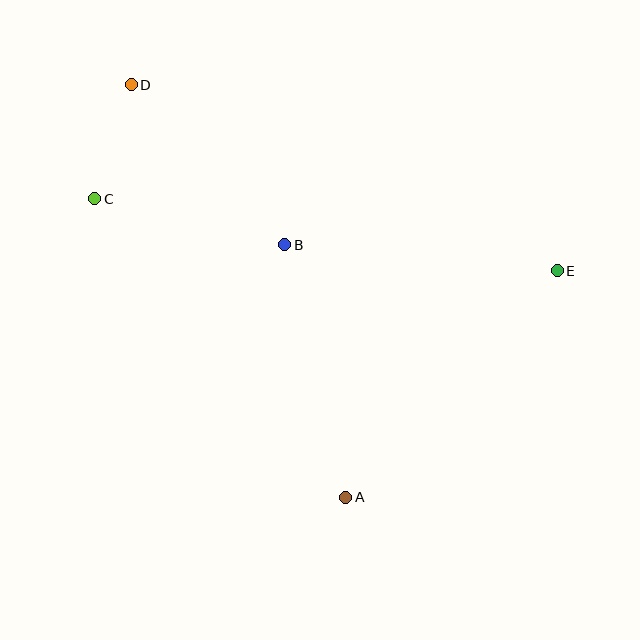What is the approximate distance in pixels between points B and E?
The distance between B and E is approximately 274 pixels.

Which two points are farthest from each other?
Points C and E are farthest from each other.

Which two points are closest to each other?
Points C and D are closest to each other.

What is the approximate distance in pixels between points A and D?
The distance between A and D is approximately 465 pixels.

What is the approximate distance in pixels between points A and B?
The distance between A and B is approximately 260 pixels.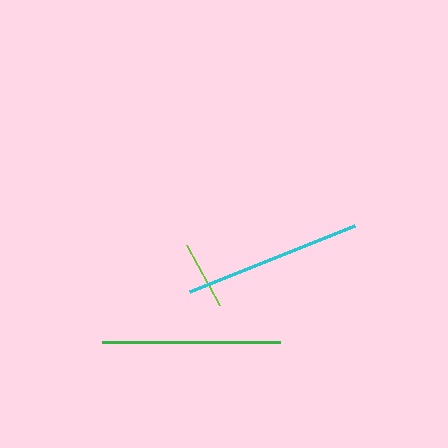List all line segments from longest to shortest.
From longest to shortest: green, cyan, lime.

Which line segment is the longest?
The green line is the longest at approximately 178 pixels.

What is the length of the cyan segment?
The cyan segment is approximately 178 pixels long.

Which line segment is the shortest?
The lime line is the shortest at approximately 68 pixels.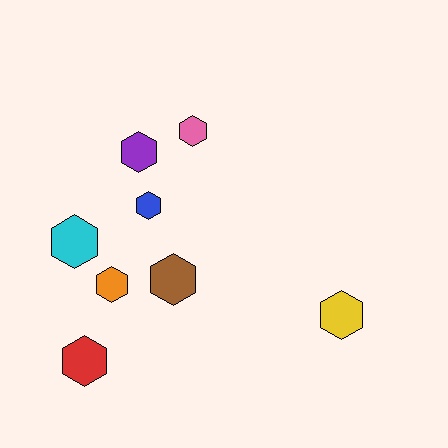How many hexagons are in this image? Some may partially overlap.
There are 8 hexagons.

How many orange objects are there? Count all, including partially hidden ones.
There is 1 orange object.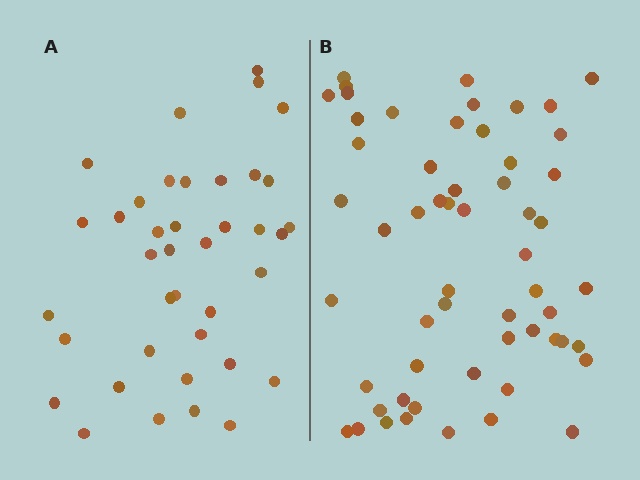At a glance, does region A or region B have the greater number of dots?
Region B (the right region) has more dots.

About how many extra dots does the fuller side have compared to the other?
Region B has approximately 20 more dots than region A.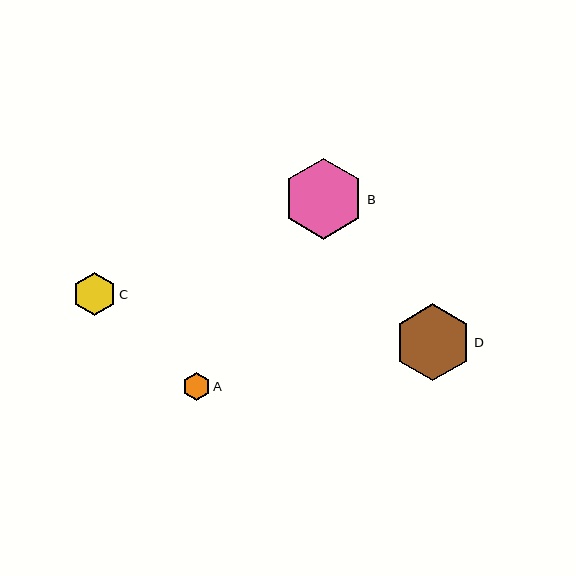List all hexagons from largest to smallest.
From largest to smallest: B, D, C, A.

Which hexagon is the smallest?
Hexagon A is the smallest with a size of approximately 28 pixels.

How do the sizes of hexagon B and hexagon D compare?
Hexagon B and hexagon D are approximately the same size.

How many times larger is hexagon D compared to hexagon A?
Hexagon D is approximately 2.8 times the size of hexagon A.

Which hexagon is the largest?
Hexagon B is the largest with a size of approximately 81 pixels.